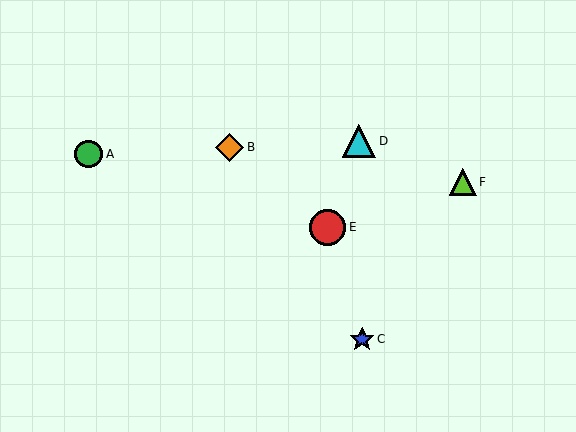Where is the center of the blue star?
The center of the blue star is at (362, 339).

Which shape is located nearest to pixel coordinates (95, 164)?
The green circle (labeled A) at (89, 154) is nearest to that location.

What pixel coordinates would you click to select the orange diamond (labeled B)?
Click at (229, 147) to select the orange diamond B.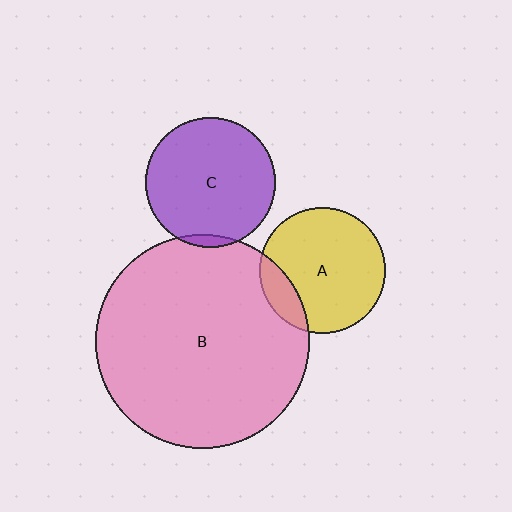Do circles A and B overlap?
Yes.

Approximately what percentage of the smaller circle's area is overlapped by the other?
Approximately 15%.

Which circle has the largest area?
Circle B (pink).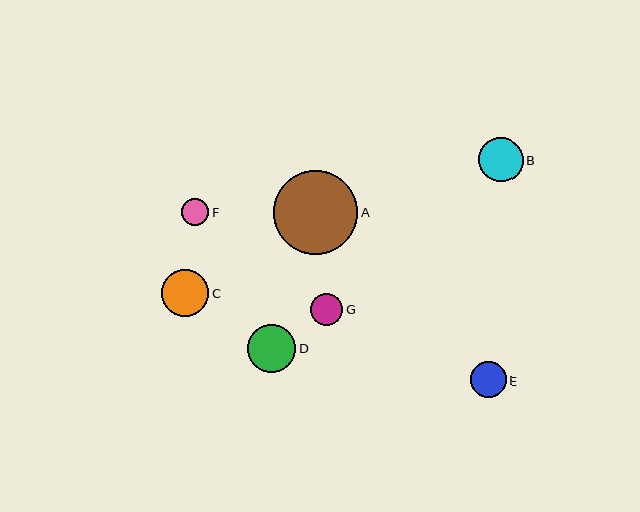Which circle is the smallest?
Circle F is the smallest with a size of approximately 27 pixels.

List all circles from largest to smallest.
From largest to smallest: A, D, C, B, E, G, F.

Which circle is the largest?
Circle A is the largest with a size of approximately 84 pixels.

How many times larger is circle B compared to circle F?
Circle B is approximately 1.6 times the size of circle F.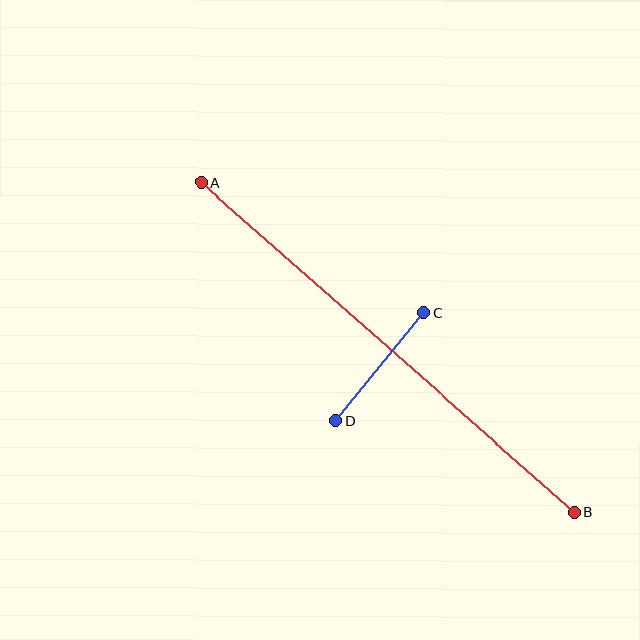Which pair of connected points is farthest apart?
Points A and B are farthest apart.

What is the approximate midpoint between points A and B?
The midpoint is at approximately (388, 347) pixels.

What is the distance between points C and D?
The distance is approximately 139 pixels.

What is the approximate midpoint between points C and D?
The midpoint is at approximately (380, 367) pixels.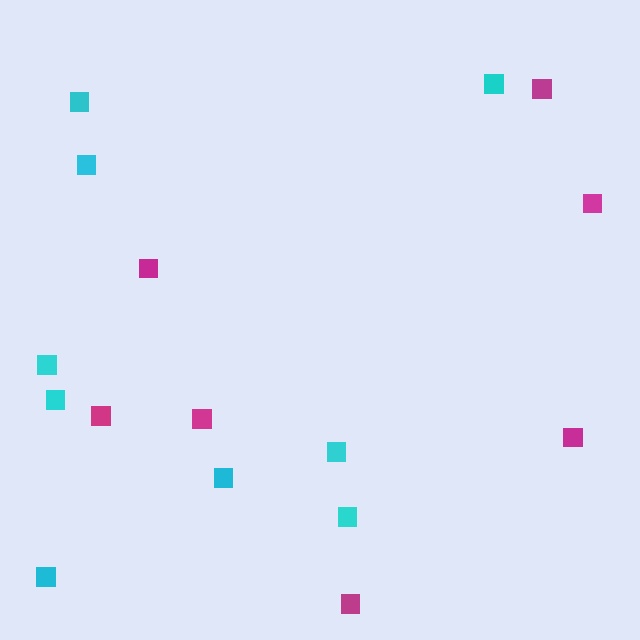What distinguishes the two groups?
There are 2 groups: one group of cyan squares (9) and one group of magenta squares (7).